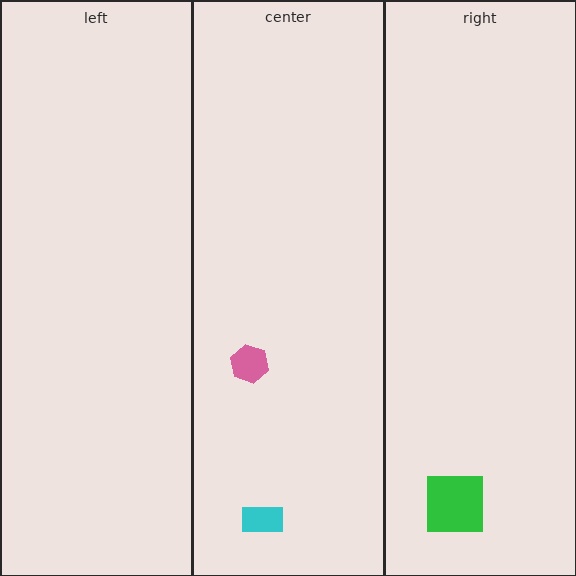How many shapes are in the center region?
2.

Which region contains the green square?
The right region.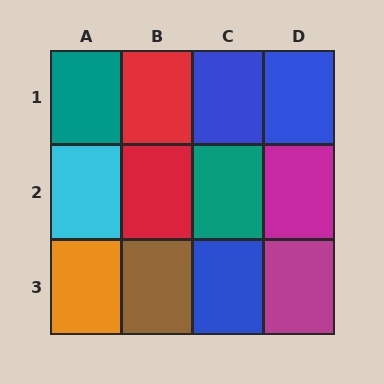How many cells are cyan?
1 cell is cyan.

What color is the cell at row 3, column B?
Brown.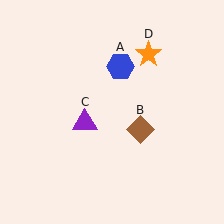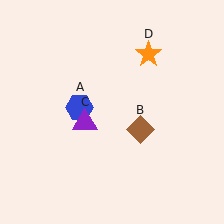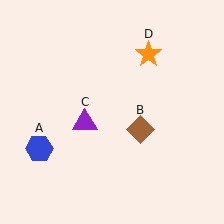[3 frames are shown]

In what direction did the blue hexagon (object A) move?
The blue hexagon (object A) moved down and to the left.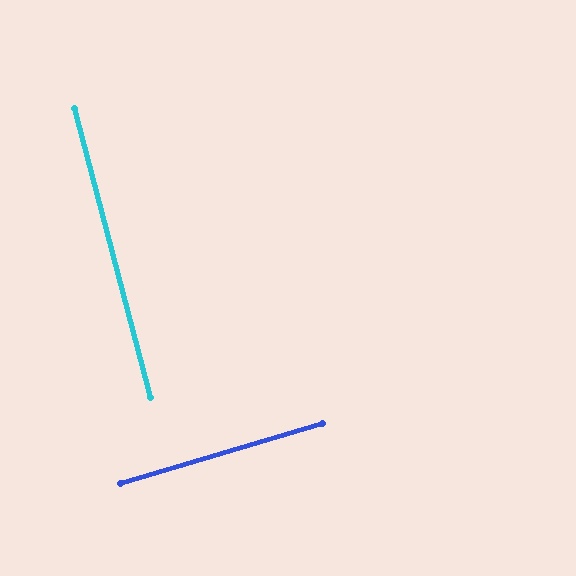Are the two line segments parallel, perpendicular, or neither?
Perpendicular — they meet at approximately 88°.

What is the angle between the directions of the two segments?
Approximately 88 degrees.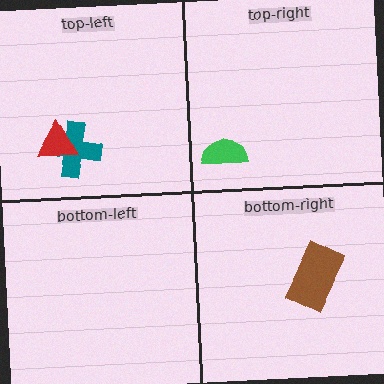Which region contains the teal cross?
The top-left region.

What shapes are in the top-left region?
The teal cross, the red triangle.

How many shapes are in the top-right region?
1.